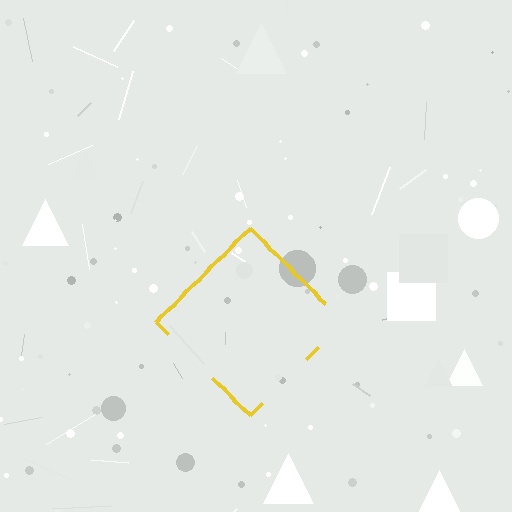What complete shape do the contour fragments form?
The contour fragments form a diamond.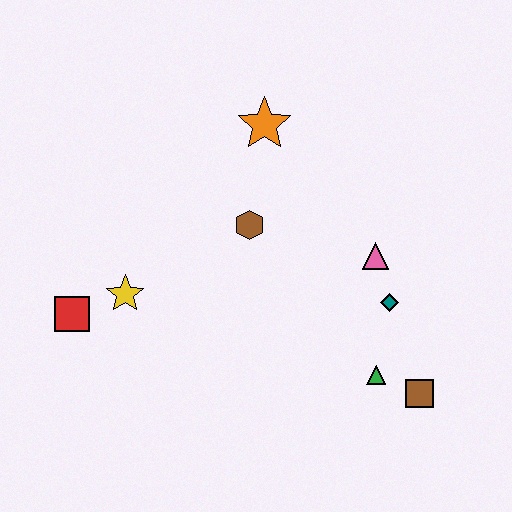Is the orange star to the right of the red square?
Yes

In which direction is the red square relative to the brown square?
The red square is to the left of the brown square.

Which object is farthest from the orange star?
The brown square is farthest from the orange star.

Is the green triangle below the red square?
Yes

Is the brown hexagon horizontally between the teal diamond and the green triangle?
No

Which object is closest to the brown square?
The green triangle is closest to the brown square.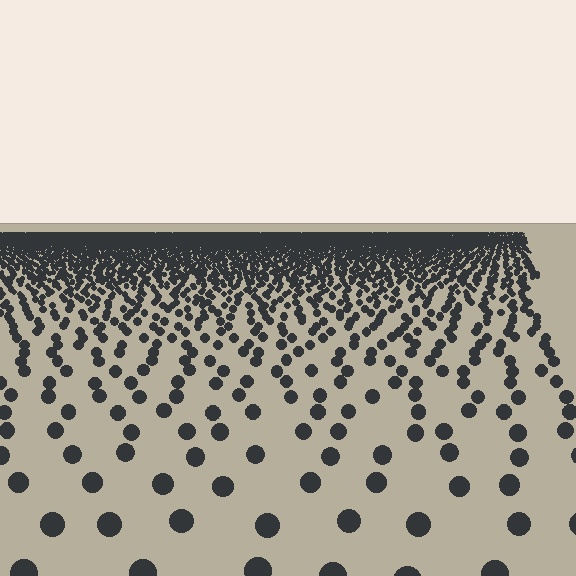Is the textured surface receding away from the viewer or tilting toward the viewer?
The surface is receding away from the viewer. Texture elements get smaller and denser toward the top.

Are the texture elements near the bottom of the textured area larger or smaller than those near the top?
Larger. Near the bottom, elements are closer to the viewer and appear at a bigger on-screen size.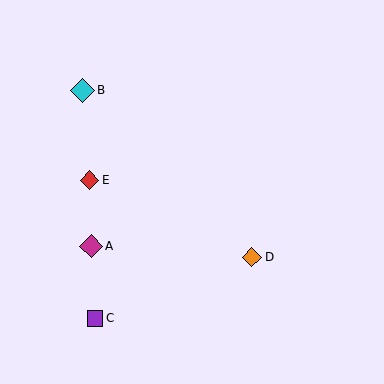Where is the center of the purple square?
The center of the purple square is at (95, 318).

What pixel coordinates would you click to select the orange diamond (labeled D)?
Click at (252, 257) to select the orange diamond D.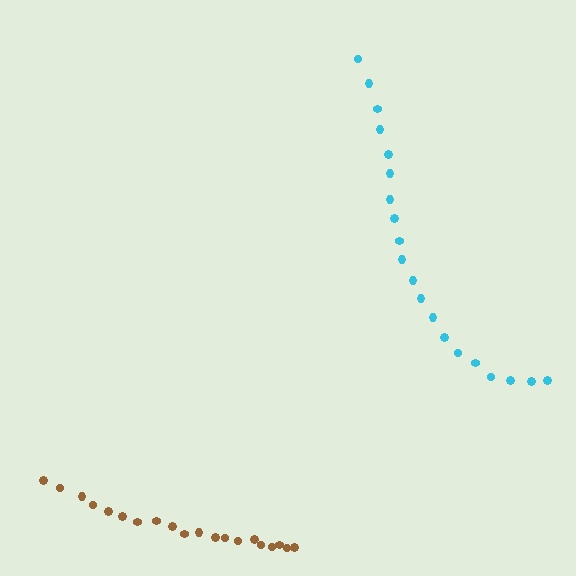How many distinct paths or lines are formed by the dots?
There are 2 distinct paths.